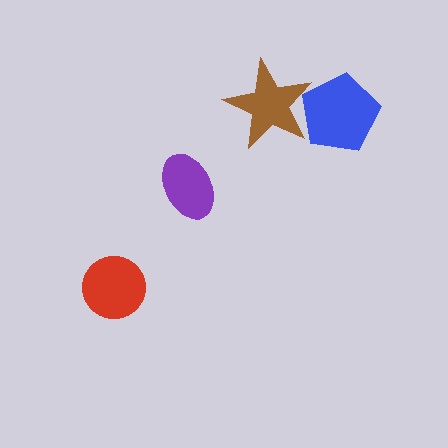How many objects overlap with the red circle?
0 objects overlap with the red circle.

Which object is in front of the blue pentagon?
The brown star is in front of the blue pentagon.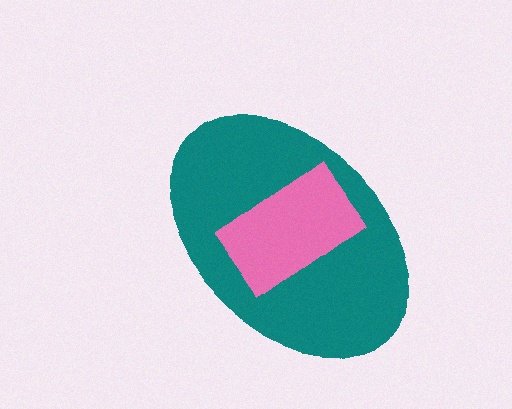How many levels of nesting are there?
2.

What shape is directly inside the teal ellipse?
The pink rectangle.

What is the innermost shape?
The pink rectangle.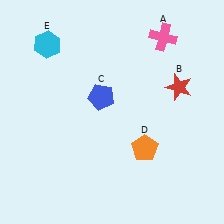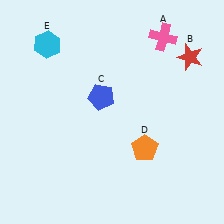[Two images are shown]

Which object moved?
The red star (B) moved up.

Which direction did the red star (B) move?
The red star (B) moved up.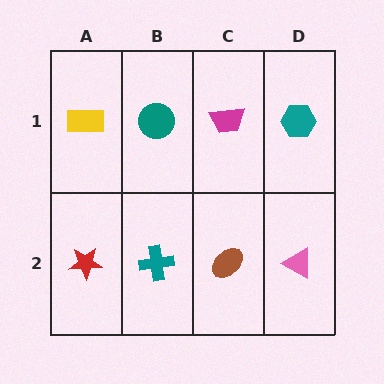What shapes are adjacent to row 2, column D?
A teal hexagon (row 1, column D), a brown ellipse (row 2, column C).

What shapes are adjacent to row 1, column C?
A brown ellipse (row 2, column C), a teal circle (row 1, column B), a teal hexagon (row 1, column D).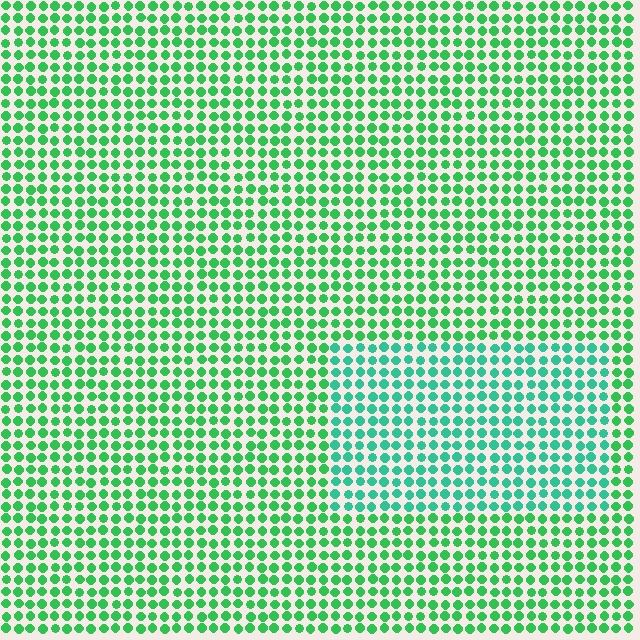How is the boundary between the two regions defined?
The boundary is defined purely by a slight shift in hue (about 28 degrees). Spacing, size, and orientation are identical on both sides.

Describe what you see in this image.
The image is filled with small green elements in a uniform arrangement. A rectangle-shaped region is visible where the elements are tinted to a slightly different hue, forming a subtle color boundary.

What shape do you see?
I see a rectangle.